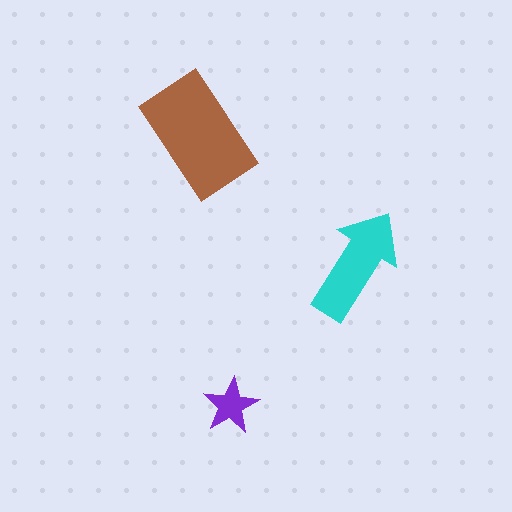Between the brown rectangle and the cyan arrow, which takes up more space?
The brown rectangle.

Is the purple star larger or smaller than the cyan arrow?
Smaller.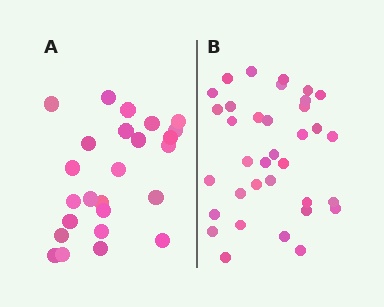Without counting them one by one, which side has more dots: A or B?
Region B (the right region) has more dots.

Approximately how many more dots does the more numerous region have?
Region B has roughly 10 or so more dots than region A.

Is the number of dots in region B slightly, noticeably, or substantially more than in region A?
Region B has noticeably more, but not dramatically so. The ratio is roughly 1.4 to 1.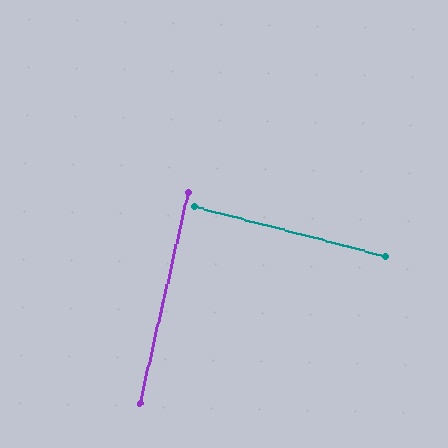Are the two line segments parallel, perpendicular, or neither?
Perpendicular — they meet at approximately 88°.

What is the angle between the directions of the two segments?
Approximately 88 degrees.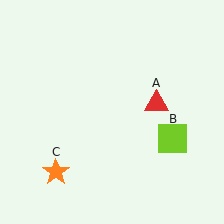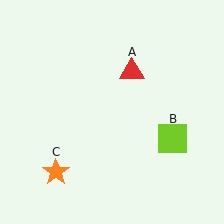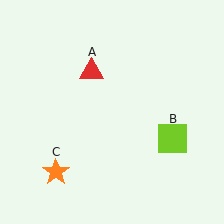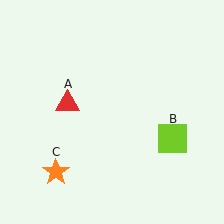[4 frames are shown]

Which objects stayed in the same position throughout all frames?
Lime square (object B) and orange star (object C) remained stationary.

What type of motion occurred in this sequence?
The red triangle (object A) rotated counterclockwise around the center of the scene.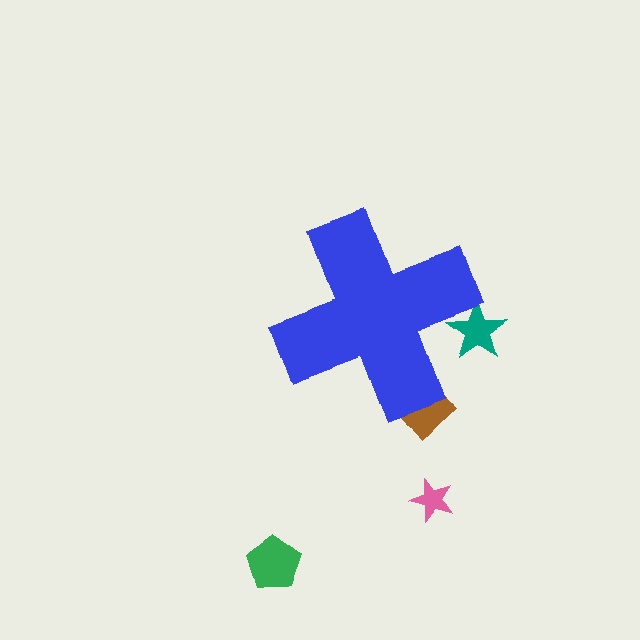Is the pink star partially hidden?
No, the pink star is fully visible.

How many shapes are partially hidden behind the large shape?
2 shapes are partially hidden.